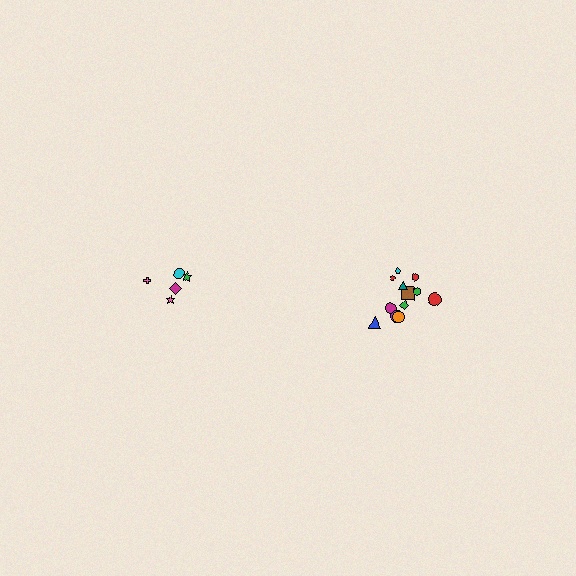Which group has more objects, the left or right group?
The right group.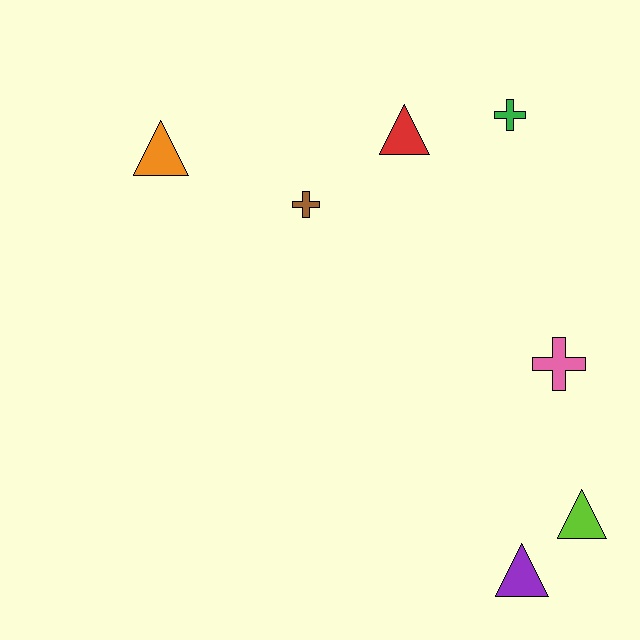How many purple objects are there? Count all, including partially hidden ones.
There is 1 purple object.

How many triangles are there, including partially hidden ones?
There are 4 triangles.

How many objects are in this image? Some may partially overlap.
There are 7 objects.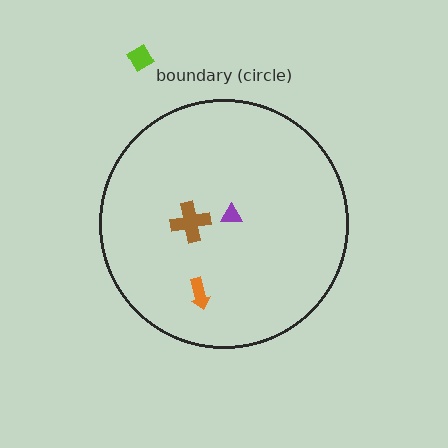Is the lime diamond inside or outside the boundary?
Outside.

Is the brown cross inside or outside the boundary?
Inside.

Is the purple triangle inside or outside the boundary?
Inside.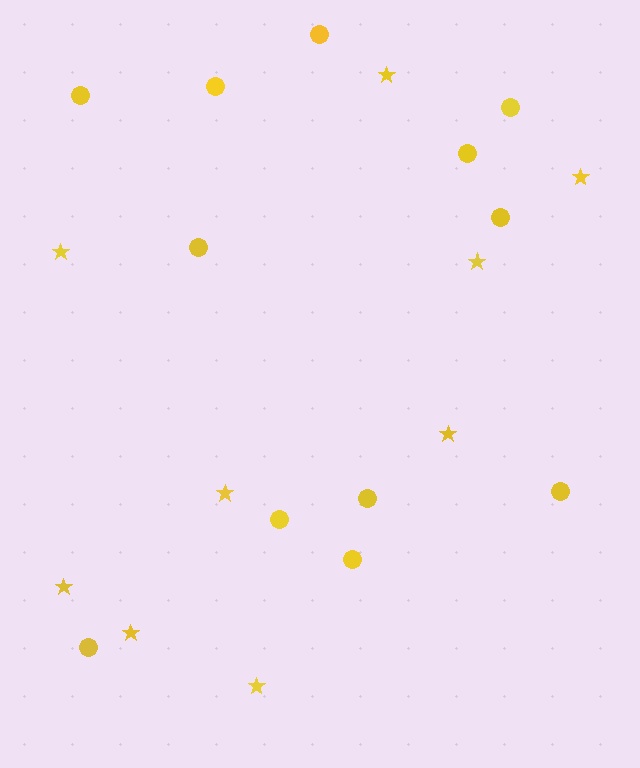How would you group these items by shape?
There are 2 groups: one group of stars (9) and one group of circles (12).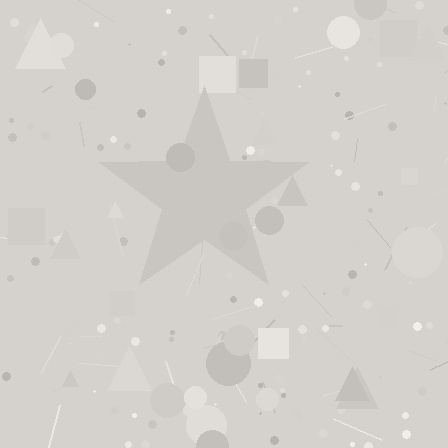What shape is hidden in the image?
A star is hidden in the image.